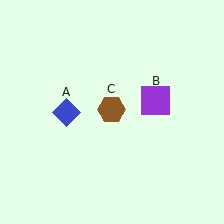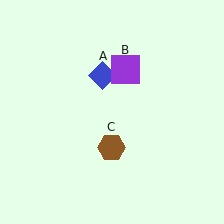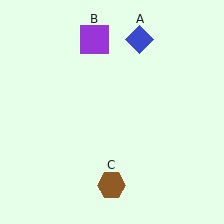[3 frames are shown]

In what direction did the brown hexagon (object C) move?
The brown hexagon (object C) moved down.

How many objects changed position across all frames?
3 objects changed position: blue diamond (object A), purple square (object B), brown hexagon (object C).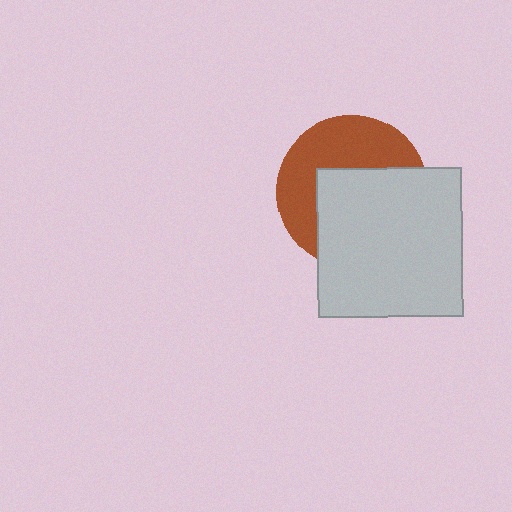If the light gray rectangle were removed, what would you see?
You would see the complete brown circle.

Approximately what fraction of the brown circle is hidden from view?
Roughly 53% of the brown circle is hidden behind the light gray rectangle.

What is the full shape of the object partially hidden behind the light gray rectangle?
The partially hidden object is a brown circle.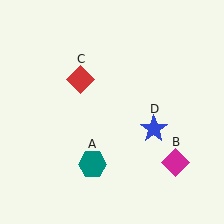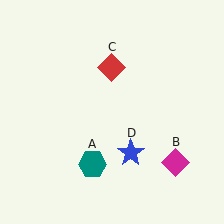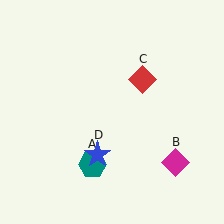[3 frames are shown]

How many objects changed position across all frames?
2 objects changed position: red diamond (object C), blue star (object D).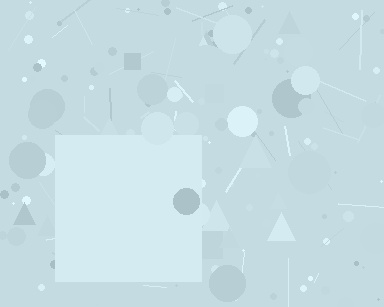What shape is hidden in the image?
A square is hidden in the image.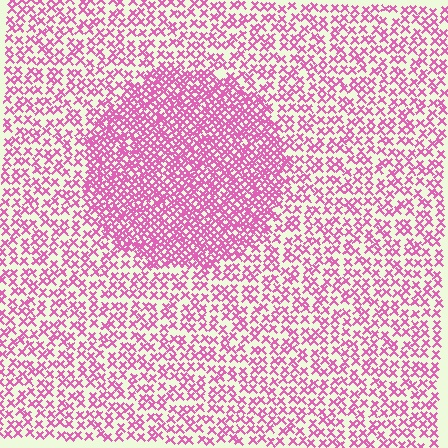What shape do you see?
I see a circle.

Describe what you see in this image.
The image contains small pink elements arranged at two different densities. A circle-shaped region is visible where the elements are more densely packed than the surrounding area.